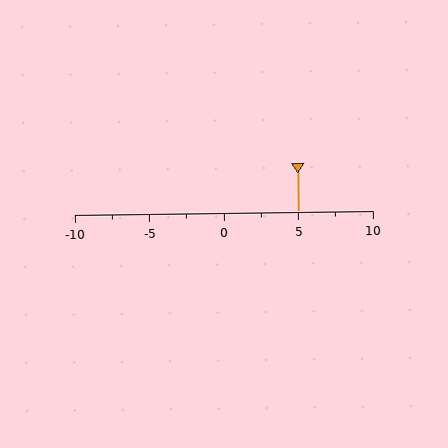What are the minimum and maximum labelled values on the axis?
The axis runs from -10 to 10.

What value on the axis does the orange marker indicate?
The marker indicates approximately 5.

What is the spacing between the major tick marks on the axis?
The major ticks are spaced 5 apart.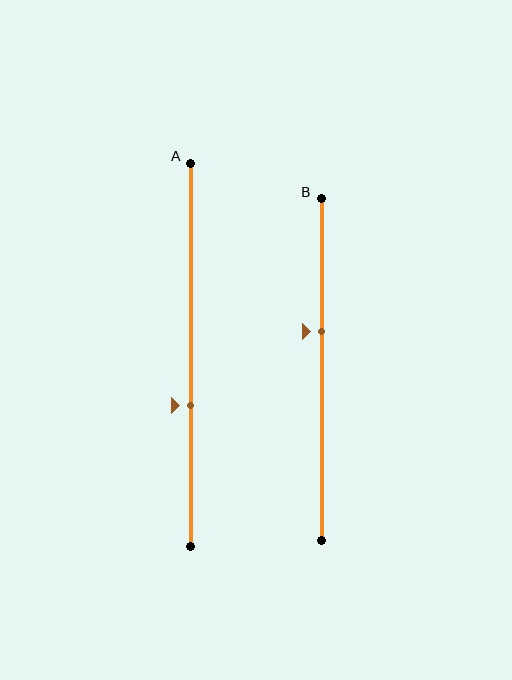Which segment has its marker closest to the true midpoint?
Segment B has its marker closest to the true midpoint.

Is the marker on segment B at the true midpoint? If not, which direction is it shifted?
No, the marker on segment B is shifted upward by about 11% of the segment length.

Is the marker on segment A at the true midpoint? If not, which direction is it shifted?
No, the marker on segment A is shifted downward by about 13% of the segment length.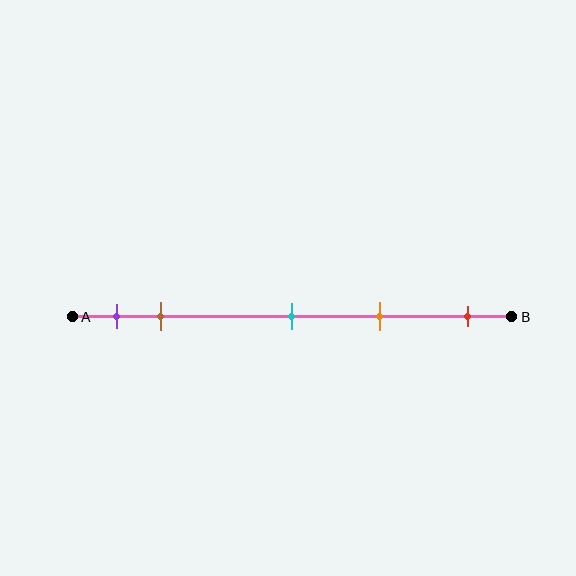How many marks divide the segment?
There are 5 marks dividing the segment.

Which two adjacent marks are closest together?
The purple and brown marks are the closest adjacent pair.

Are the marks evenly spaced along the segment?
No, the marks are not evenly spaced.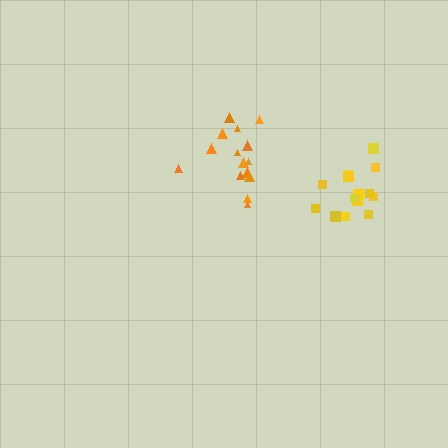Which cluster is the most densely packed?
Yellow.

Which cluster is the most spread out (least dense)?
Orange.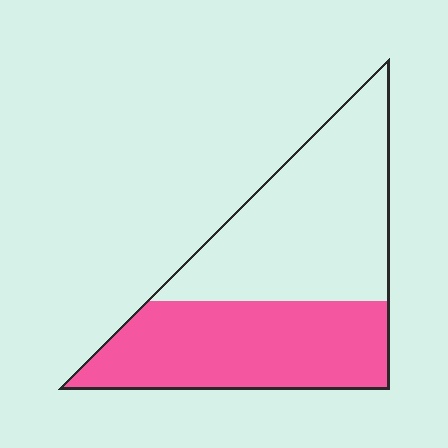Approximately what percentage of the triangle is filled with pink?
Approximately 45%.